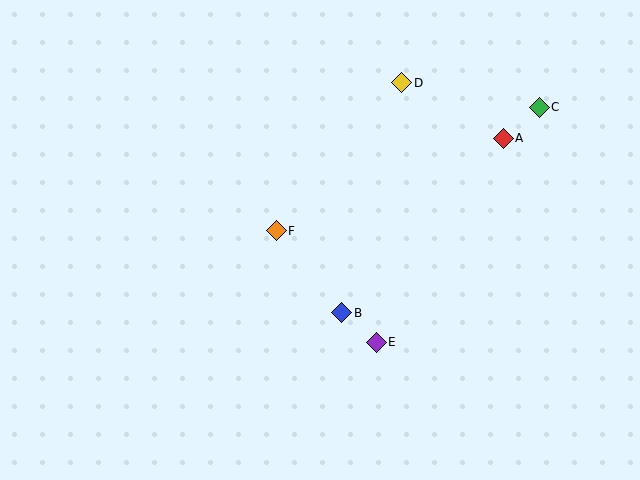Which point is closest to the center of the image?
Point F at (276, 231) is closest to the center.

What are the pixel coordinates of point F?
Point F is at (276, 231).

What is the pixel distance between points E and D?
The distance between E and D is 261 pixels.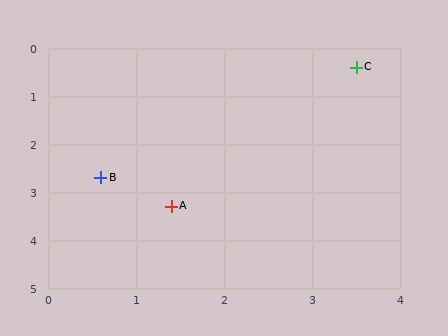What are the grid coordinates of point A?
Point A is at approximately (1.4, 3.3).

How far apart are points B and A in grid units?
Points B and A are about 1.0 grid units apart.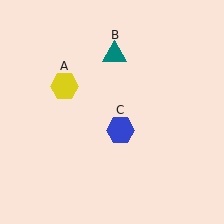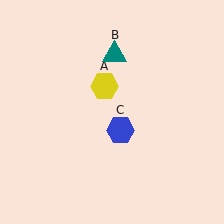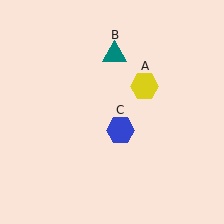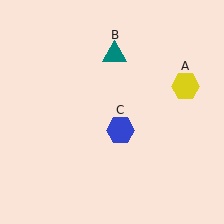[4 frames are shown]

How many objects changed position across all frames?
1 object changed position: yellow hexagon (object A).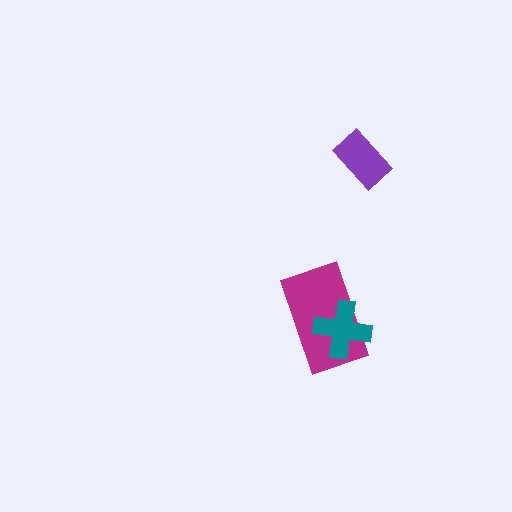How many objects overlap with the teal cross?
1 object overlaps with the teal cross.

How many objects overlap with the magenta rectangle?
1 object overlaps with the magenta rectangle.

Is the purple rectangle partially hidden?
No, no other shape covers it.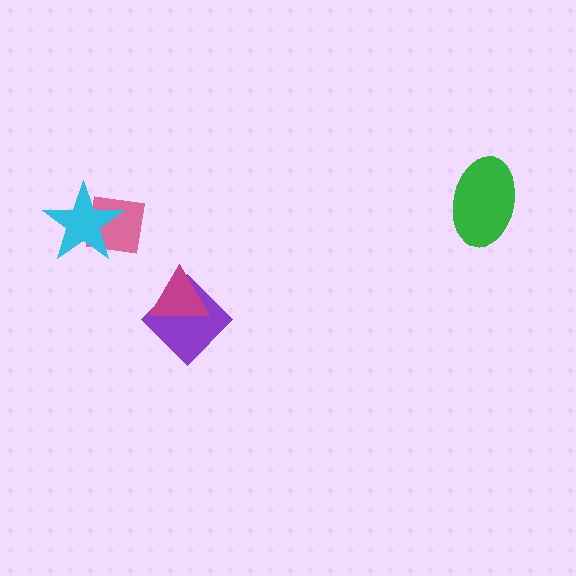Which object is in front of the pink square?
The cyan star is in front of the pink square.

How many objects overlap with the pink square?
1 object overlaps with the pink square.